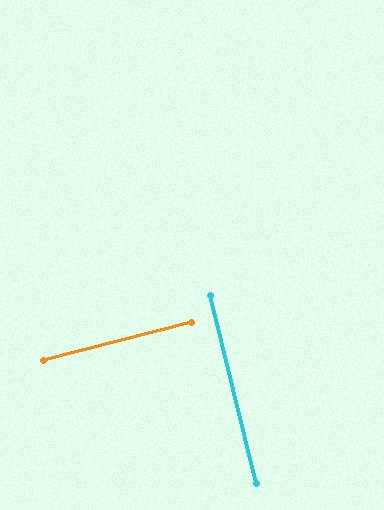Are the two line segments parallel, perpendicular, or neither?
Perpendicular — they meet at approximately 89°.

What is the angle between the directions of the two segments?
Approximately 89 degrees.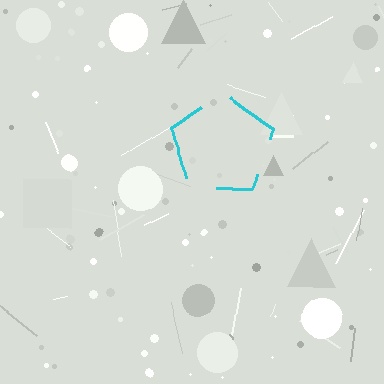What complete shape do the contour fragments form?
The contour fragments form a pentagon.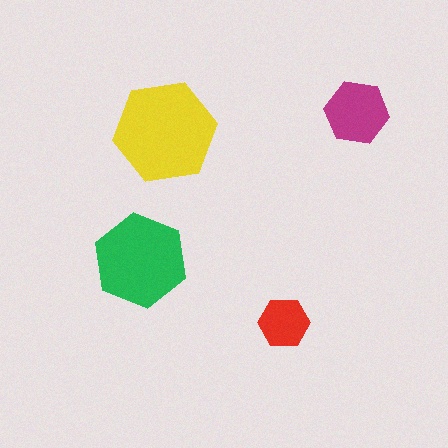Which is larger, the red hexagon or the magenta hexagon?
The magenta one.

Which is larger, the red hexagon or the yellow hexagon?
The yellow one.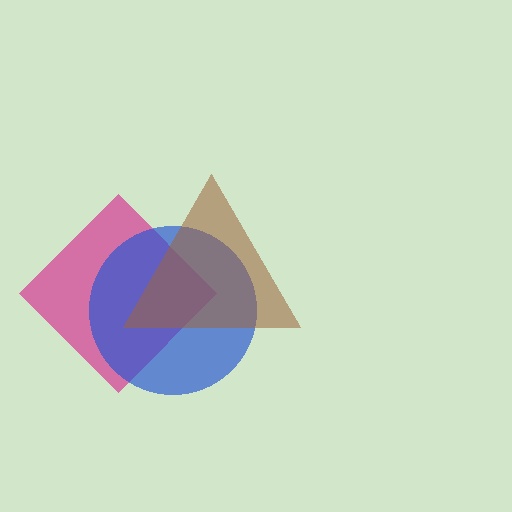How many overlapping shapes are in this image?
There are 3 overlapping shapes in the image.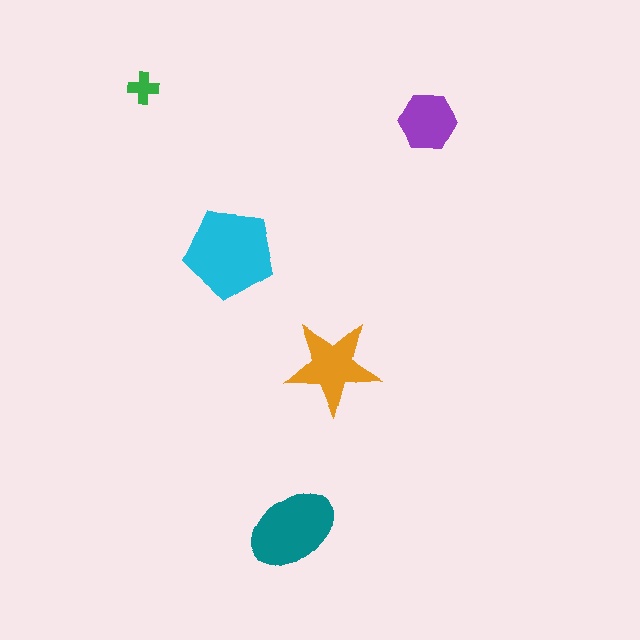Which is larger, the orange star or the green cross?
The orange star.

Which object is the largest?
The cyan pentagon.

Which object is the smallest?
The green cross.